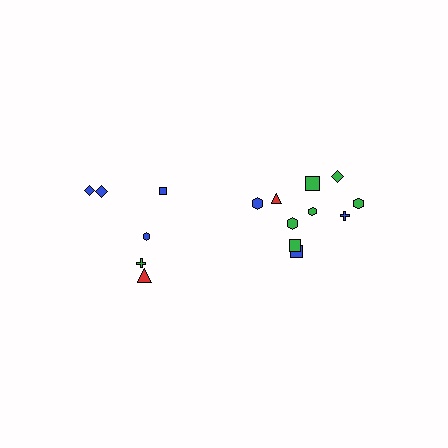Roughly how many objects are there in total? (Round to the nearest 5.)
Roughly 15 objects in total.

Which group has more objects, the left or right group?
The right group.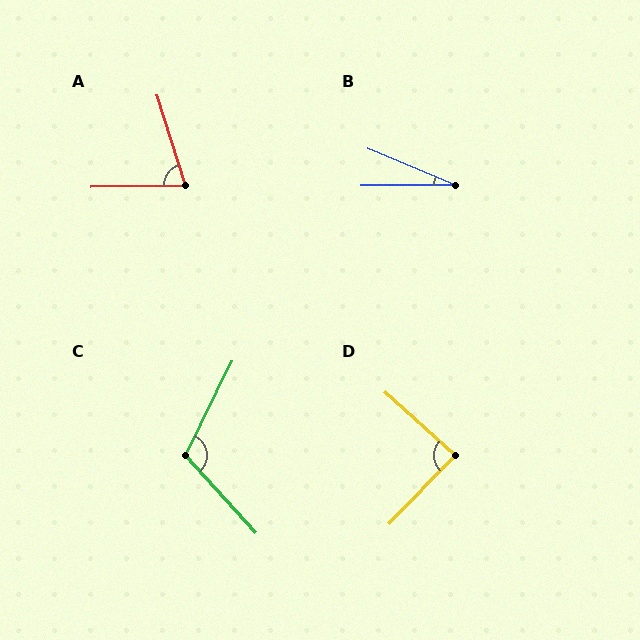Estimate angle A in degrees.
Approximately 74 degrees.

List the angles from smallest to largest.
B (23°), A (74°), D (88°), C (112°).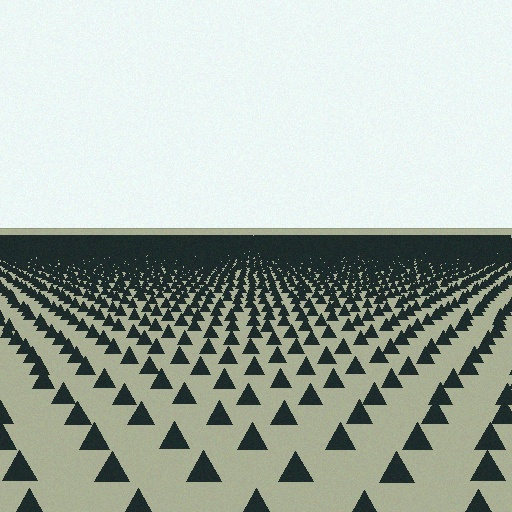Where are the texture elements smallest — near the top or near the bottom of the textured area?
Near the top.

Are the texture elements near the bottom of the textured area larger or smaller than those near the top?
Larger. Near the bottom, elements are closer to the viewer and appear at a bigger on-screen size.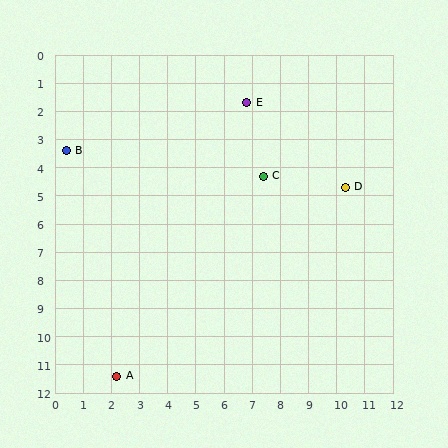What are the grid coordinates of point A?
Point A is at approximately (2.2, 11.4).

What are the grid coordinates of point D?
Point D is at approximately (10.3, 4.7).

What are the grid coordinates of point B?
Point B is at approximately (0.4, 3.4).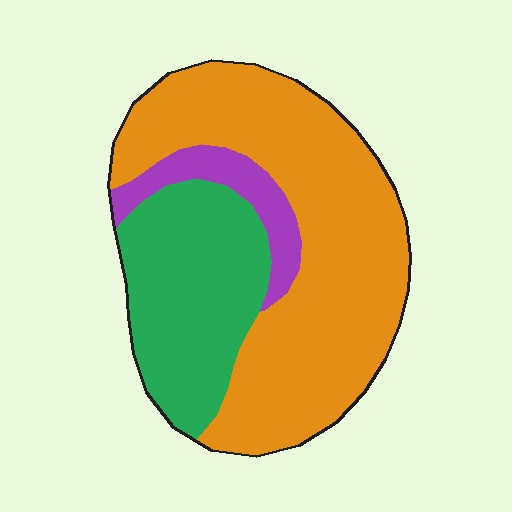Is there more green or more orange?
Orange.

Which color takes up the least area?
Purple, at roughly 10%.